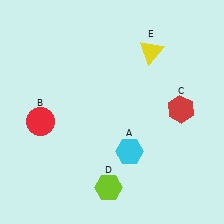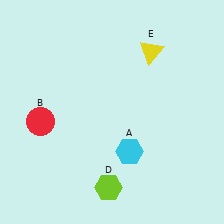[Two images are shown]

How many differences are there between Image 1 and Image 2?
There is 1 difference between the two images.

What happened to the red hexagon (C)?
The red hexagon (C) was removed in Image 2. It was in the top-right area of Image 1.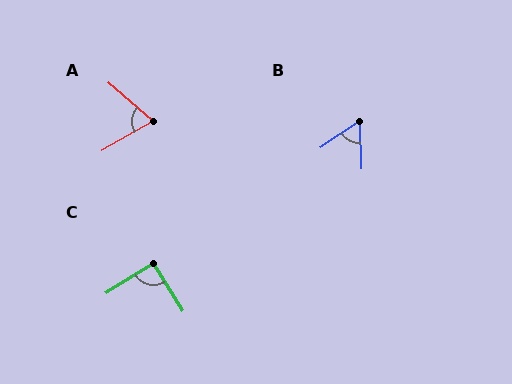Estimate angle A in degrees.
Approximately 71 degrees.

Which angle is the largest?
C, at approximately 91 degrees.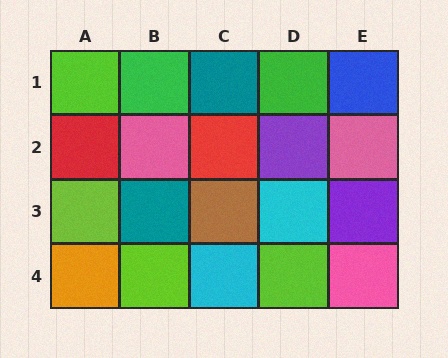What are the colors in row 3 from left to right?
Lime, teal, brown, cyan, purple.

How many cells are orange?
1 cell is orange.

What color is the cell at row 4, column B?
Lime.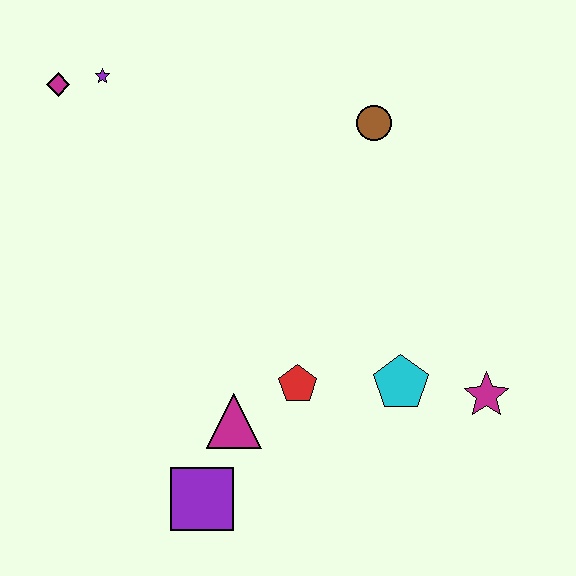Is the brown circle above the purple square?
Yes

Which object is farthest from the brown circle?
The purple square is farthest from the brown circle.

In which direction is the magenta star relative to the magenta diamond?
The magenta star is to the right of the magenta diamond.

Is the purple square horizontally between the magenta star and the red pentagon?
No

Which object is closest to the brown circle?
The cyan pentagon is closest to the brown circle.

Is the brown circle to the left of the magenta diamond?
No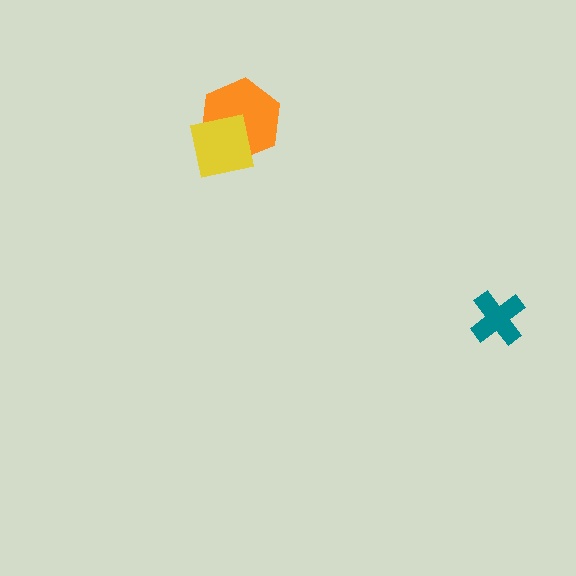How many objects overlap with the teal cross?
0 objects overlap with the teal cross.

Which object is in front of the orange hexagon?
The yellow square is in front of the orange hexagon.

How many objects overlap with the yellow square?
1 object overlaps with the yellow square.